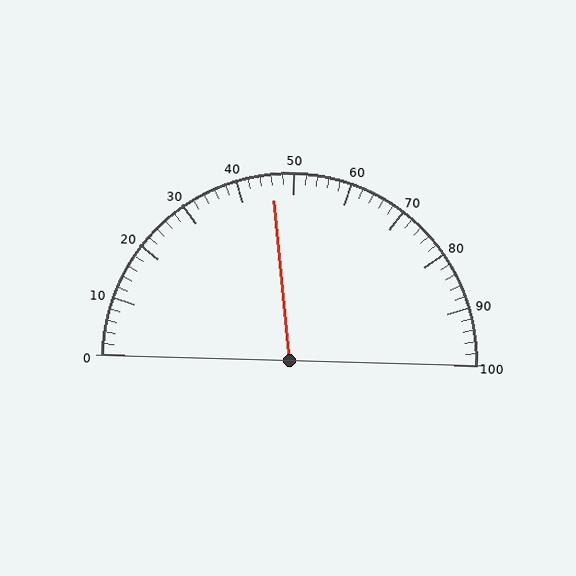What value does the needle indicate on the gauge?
The needle indicates approximately 46.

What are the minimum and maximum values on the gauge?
The gauge ranges from 0 to 100.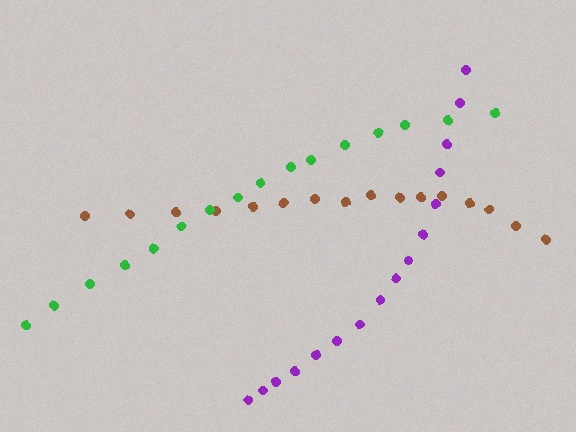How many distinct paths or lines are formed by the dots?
There are 3 distinct paths.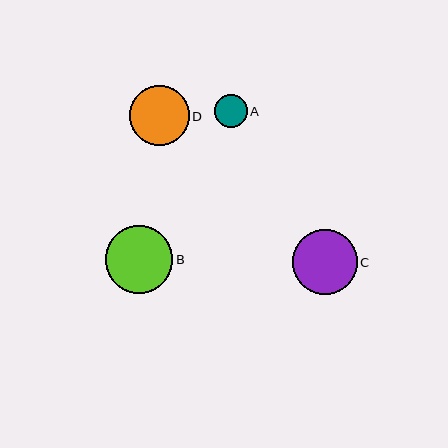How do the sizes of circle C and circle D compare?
Circle C and circle D are approximately the same size.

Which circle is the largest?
Circle B is the largest with a size of approximately 67 pixels.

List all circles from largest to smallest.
From largest to smallest: B, C, D, A.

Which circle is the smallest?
Circle A is the smallest with a size of approximately 33 pixels.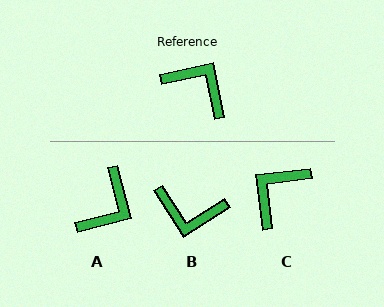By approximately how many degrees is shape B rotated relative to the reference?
Approximately 159 degrees clockwise.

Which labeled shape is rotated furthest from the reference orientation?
B, about 159 degrees away.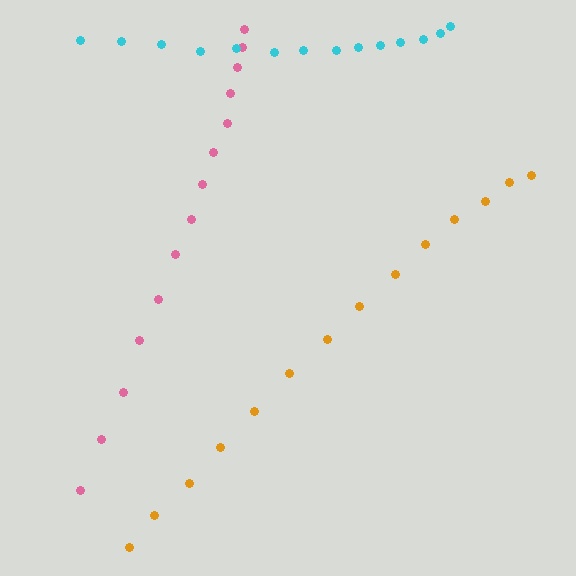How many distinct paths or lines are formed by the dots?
There are 3 distinct paths.